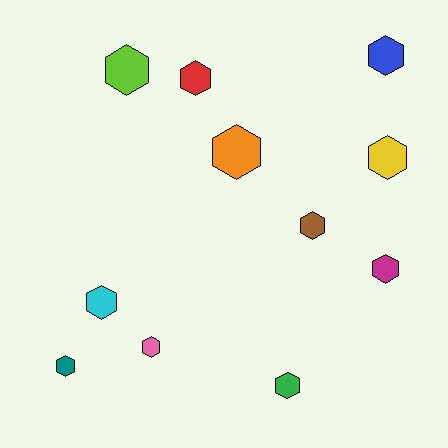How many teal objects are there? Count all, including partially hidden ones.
There is 1 teal object.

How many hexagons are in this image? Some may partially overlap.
There are 11 hexagons.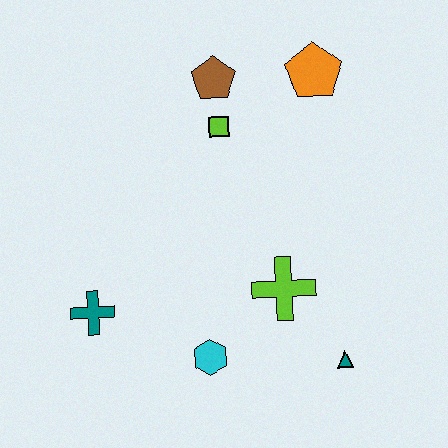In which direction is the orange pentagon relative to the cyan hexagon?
The orange pentagon is above the cyan hexagon.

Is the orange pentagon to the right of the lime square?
Yes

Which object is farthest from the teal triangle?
The brown pentagon is farthest from the teal triangle.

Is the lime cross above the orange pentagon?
No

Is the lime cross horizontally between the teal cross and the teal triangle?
Yes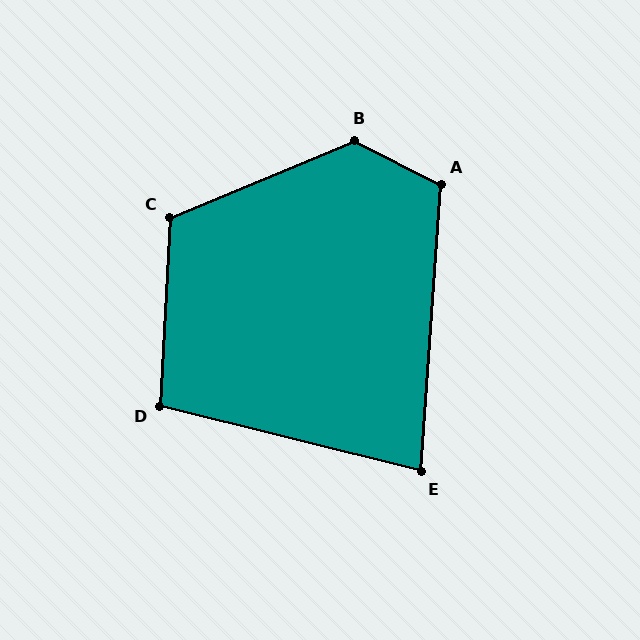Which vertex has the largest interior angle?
B, at approximately 131 degrees.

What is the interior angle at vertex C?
Approximately 115 degrees (obtuse).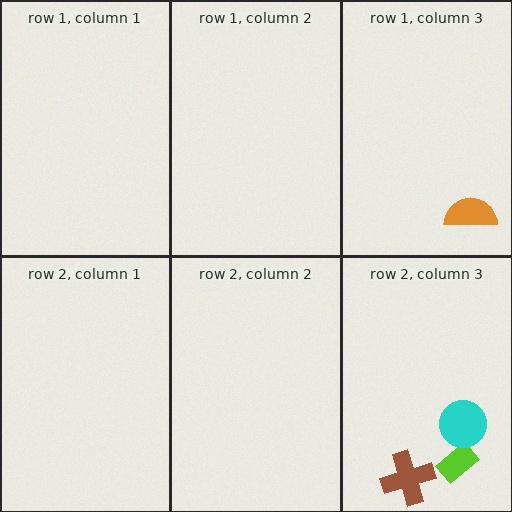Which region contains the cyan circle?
The row 2, column 3 region.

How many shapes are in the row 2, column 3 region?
3.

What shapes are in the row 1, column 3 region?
The orange semicircle.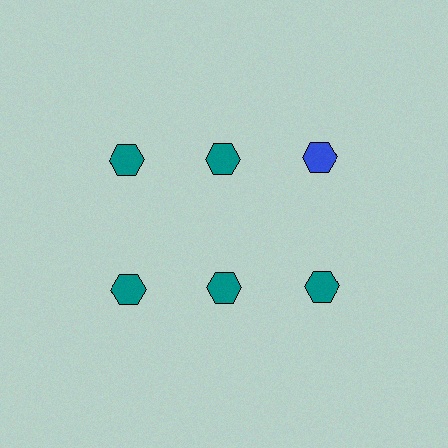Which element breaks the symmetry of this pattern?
The blue hexagon in the top row, center column breaks the symmetry. All other shapes are teal hexagons.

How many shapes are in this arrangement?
There are 6 shapes arranged in a grid pattern.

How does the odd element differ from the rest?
It has a different color: blue instead of teal.